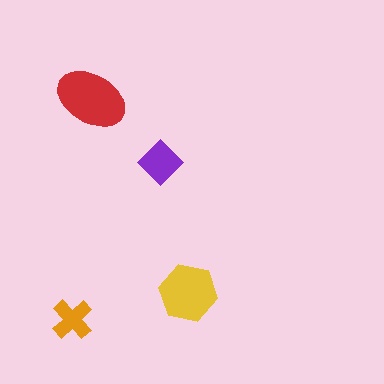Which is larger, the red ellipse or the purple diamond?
The red ellipse.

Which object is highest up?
The red ellipse is topmost.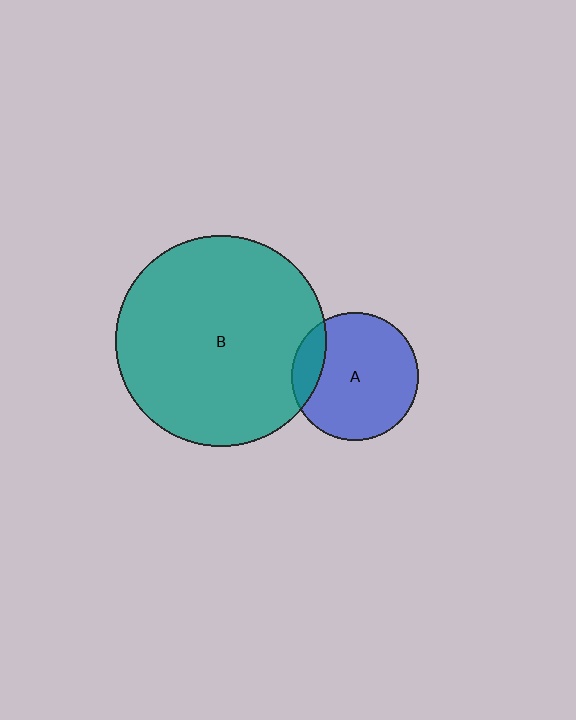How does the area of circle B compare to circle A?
Approximately 2.7 times.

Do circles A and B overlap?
Yes.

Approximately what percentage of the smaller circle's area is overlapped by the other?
Approximately 15%.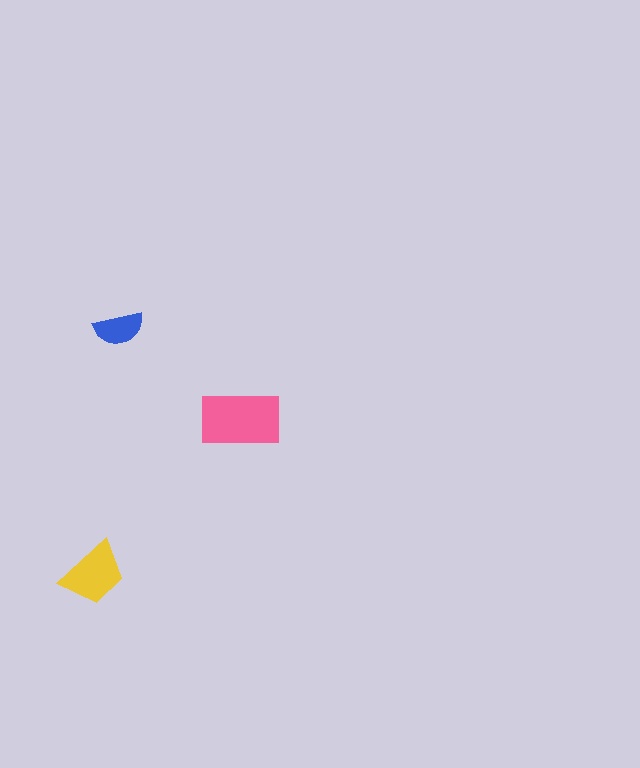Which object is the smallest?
The blue semicircle.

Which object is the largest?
The pink rectangle.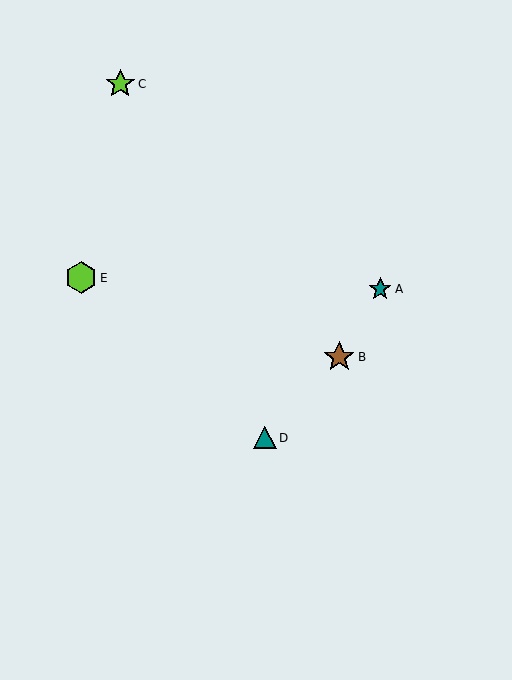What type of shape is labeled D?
Shape D is a teal triangle.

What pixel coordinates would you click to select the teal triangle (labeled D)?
Click at (265, 438) to select the teal triangle D.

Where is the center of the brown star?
The center of the brown star is at (339, 357).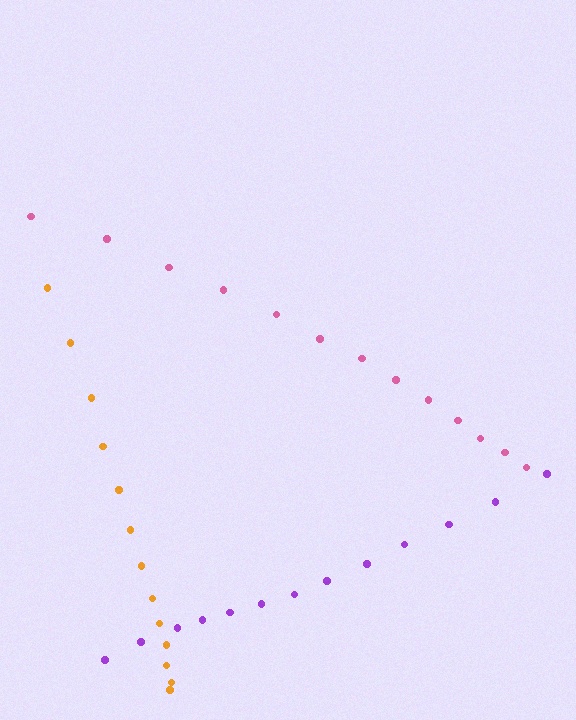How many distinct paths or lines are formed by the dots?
There are 3 distinct paths.